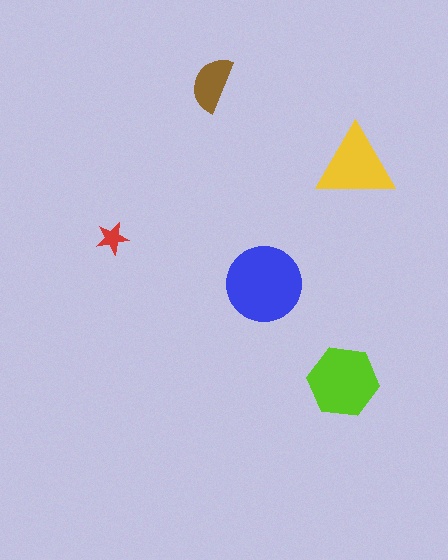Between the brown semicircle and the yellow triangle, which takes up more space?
The yellow triangle.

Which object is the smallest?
The red star.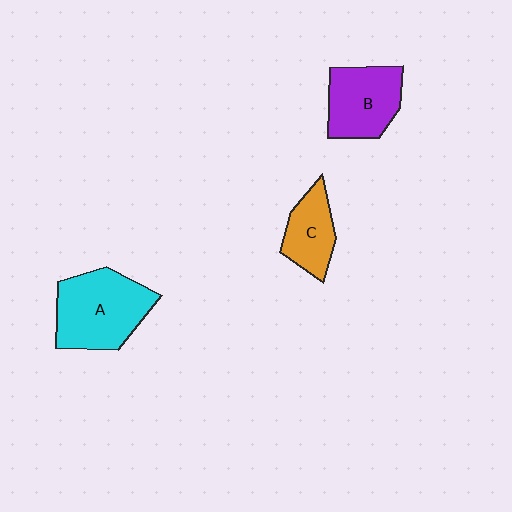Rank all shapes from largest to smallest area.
From largest to smallest: A (cyan), B (purple), C (orange).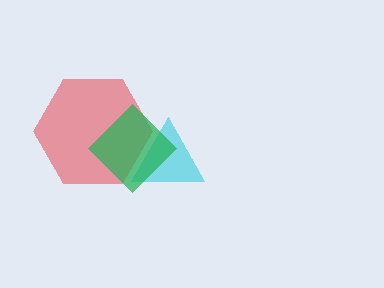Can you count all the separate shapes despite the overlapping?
Yes, there are 3 separate shapes.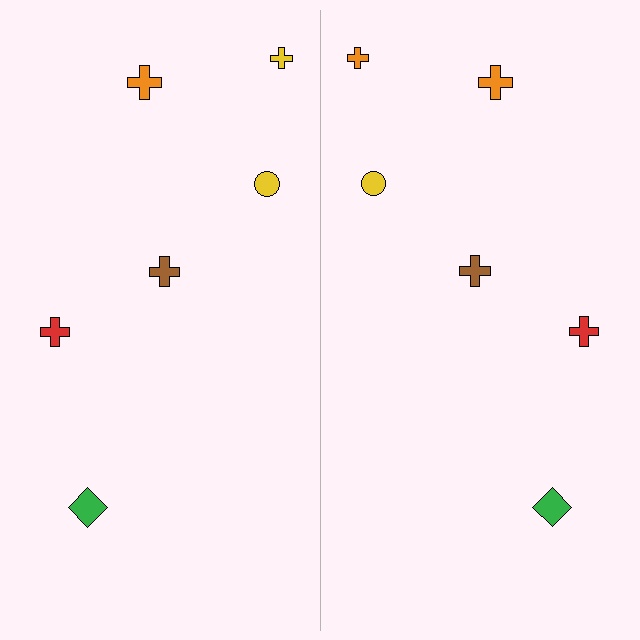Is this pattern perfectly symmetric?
No, the pattern is not perfectly symmetric. The orange cross on the right side breaks the symmetry — its mirror counterpart is yellow.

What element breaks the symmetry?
The orange cross on the right side breaks the symmetry — its mirror counterpart is yellow.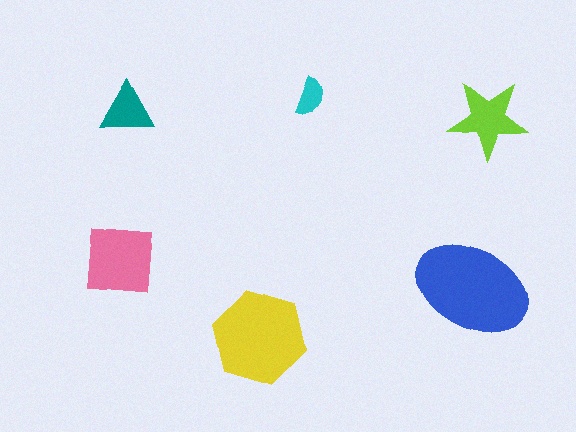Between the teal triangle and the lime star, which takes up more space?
The lime star.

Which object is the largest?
The blue ellipse.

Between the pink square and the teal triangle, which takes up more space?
The pink square.